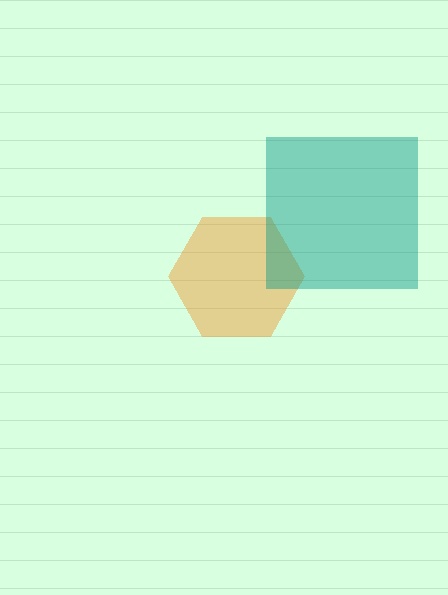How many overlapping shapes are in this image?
There are 2 overlapping shapes in the image.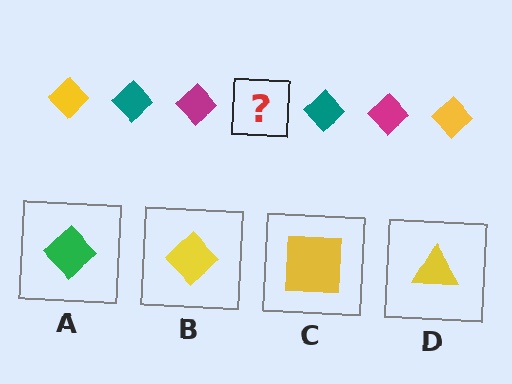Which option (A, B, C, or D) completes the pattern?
B.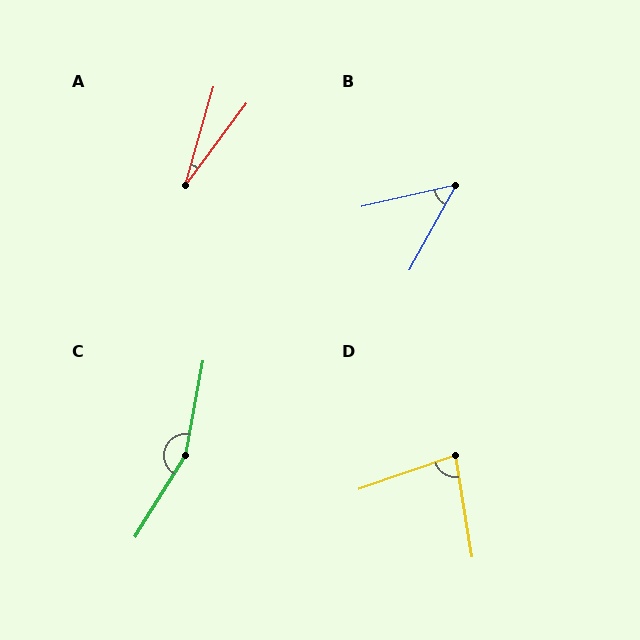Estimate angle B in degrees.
Approximately 48 degrees.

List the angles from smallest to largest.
A (20°), B (48°), D (80°), C (158°).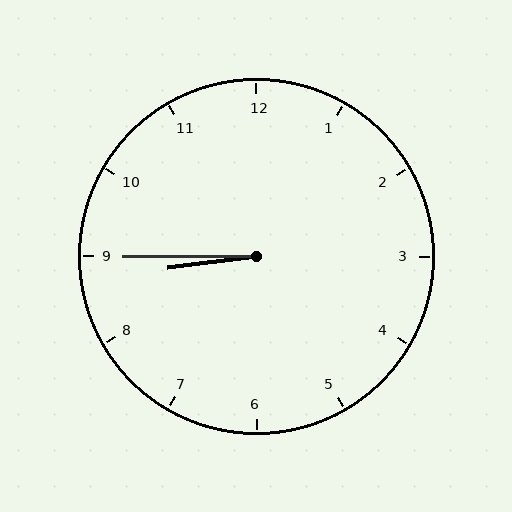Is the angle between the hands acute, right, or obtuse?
It is acute.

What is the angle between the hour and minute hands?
Approximately 8 degrees.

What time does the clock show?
8:45.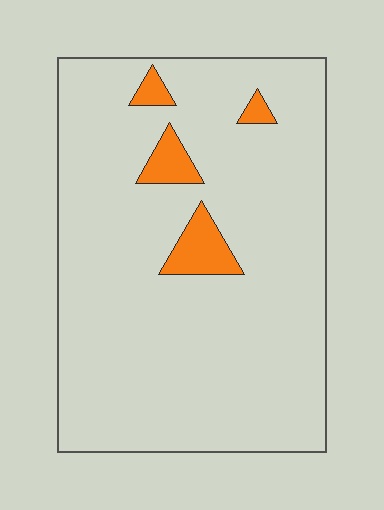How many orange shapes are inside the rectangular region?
4.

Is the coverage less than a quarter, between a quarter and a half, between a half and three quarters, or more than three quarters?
Less than a quarter.